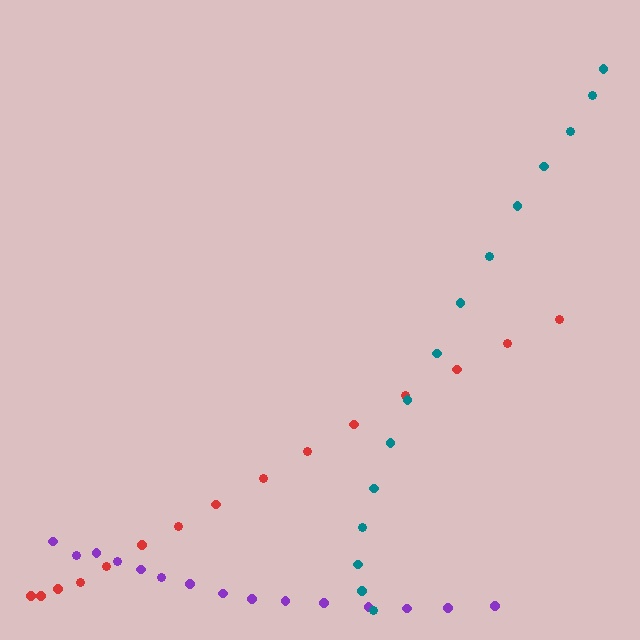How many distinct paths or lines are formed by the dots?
There are 3 distinct paths.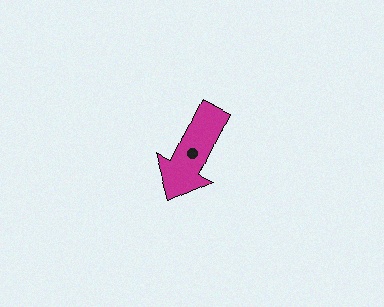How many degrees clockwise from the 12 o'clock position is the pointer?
Approximately 205 degrees.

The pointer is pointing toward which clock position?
Roughly 7 o'clock.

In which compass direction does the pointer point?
Southwest.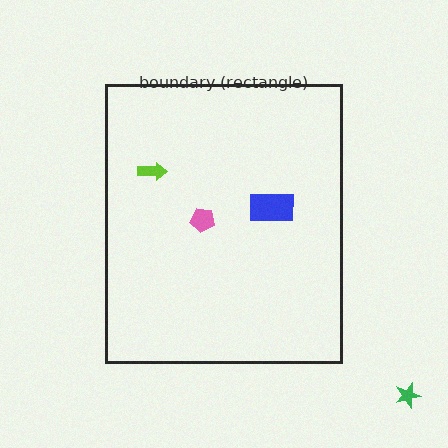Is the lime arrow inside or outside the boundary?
Inside.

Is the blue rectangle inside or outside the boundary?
Inside.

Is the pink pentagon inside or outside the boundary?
Inside.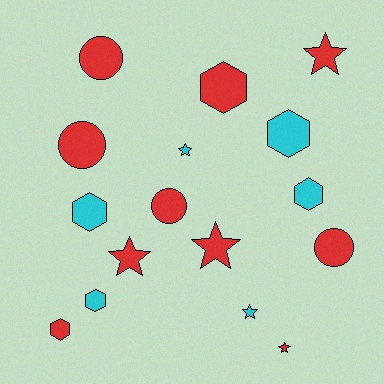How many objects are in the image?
There are 16 objects.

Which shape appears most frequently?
Hexagon, with 6 objects.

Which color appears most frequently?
Red, with 10 objects.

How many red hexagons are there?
There are 2 red hexagons.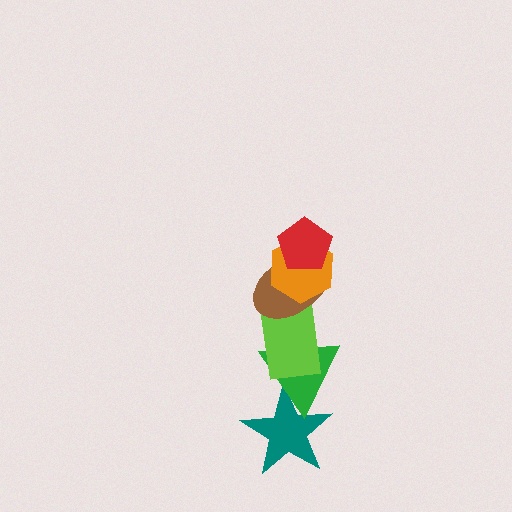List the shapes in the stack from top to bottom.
From top to bottom: the red pentagon, the orange hexagon, the brown ellipse, the lime rectangle, the green triangle, the teal star.